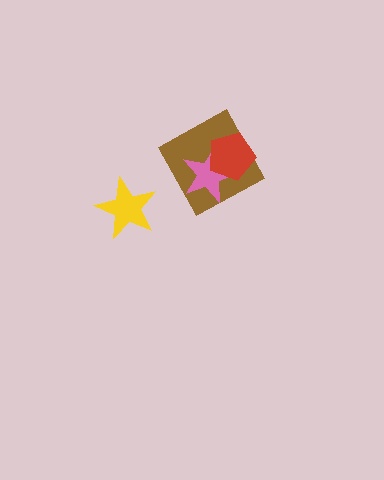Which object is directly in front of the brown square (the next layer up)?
The pink star is directly in front of the brown square.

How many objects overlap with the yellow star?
0 objects overlap with the yellow star.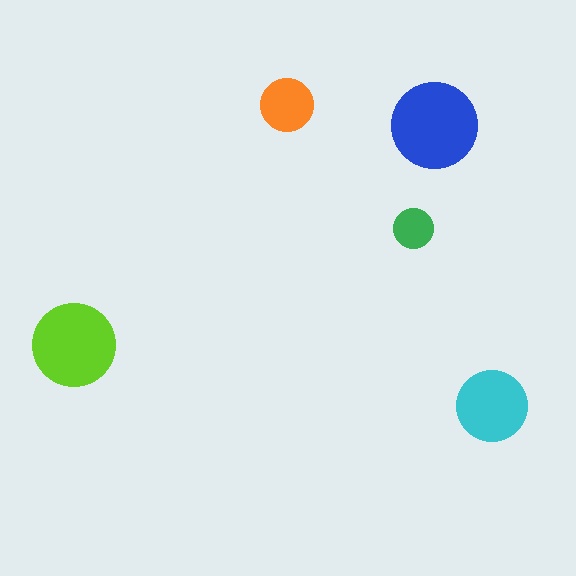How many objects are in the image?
There are 5 objects in the image.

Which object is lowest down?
The cyan circle is bottommost.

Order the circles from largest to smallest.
the blue one, the lime one, the cyan one, the orange one, the green one.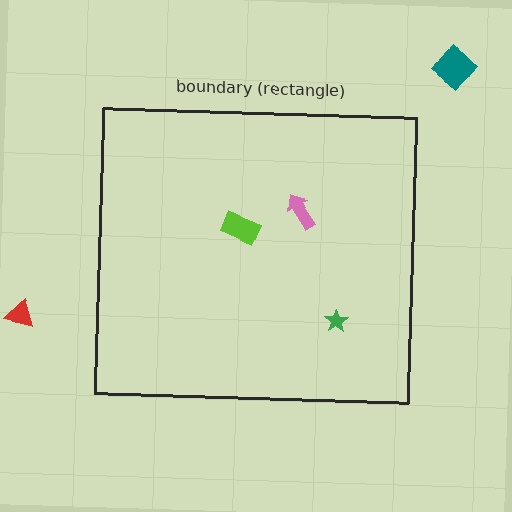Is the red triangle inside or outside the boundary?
Outside.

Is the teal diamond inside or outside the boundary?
Outside.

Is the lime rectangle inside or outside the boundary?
Inside.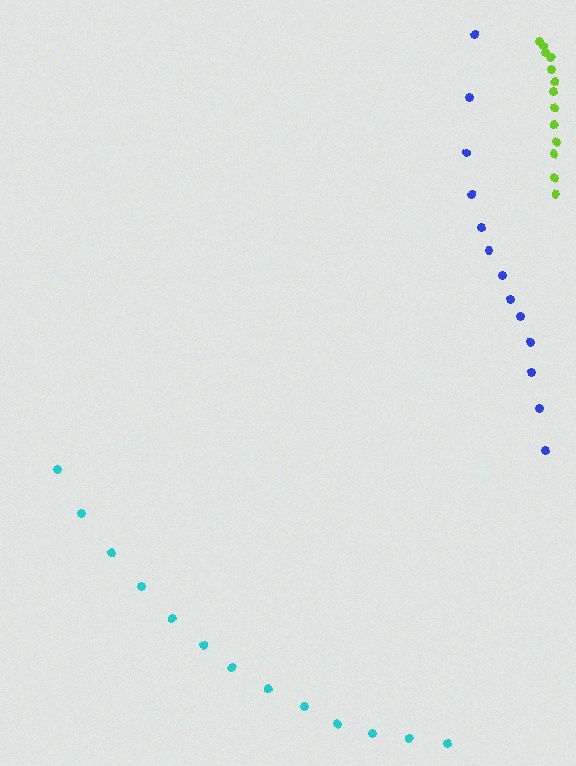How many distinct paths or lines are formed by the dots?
There are 3 distinct paths.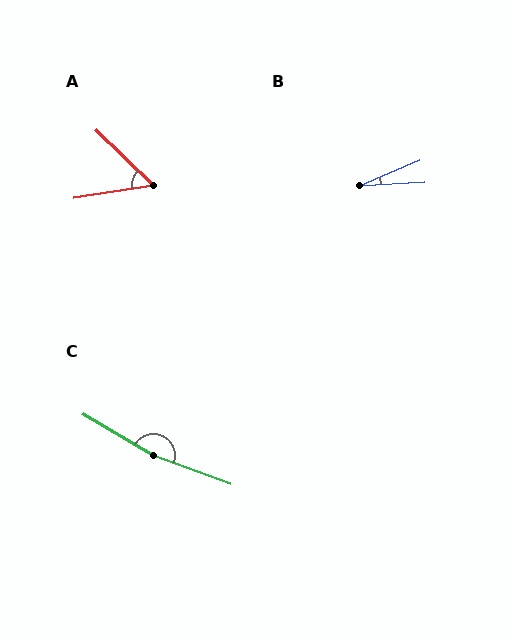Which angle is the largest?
C, at approximately 170 degrees.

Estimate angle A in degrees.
Approximately 53 degrees.